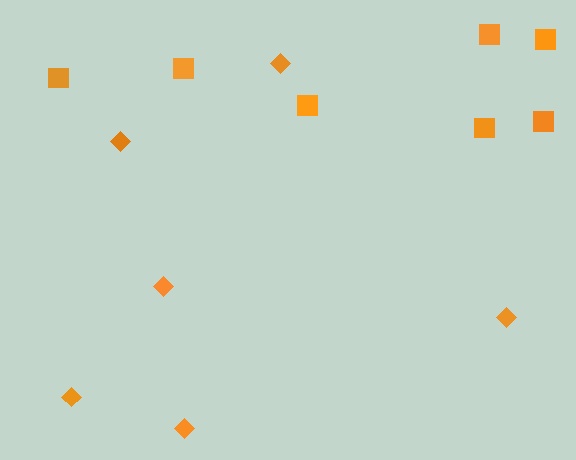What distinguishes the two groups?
There are 2 groups: one group of diamonds (6) and one group of squares (7).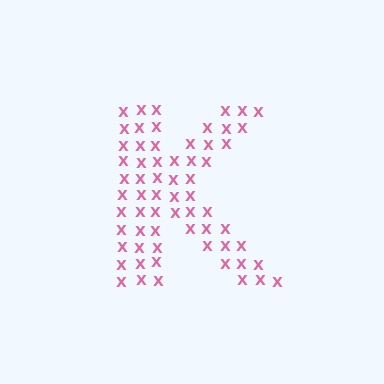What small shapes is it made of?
It is made of small letter X's.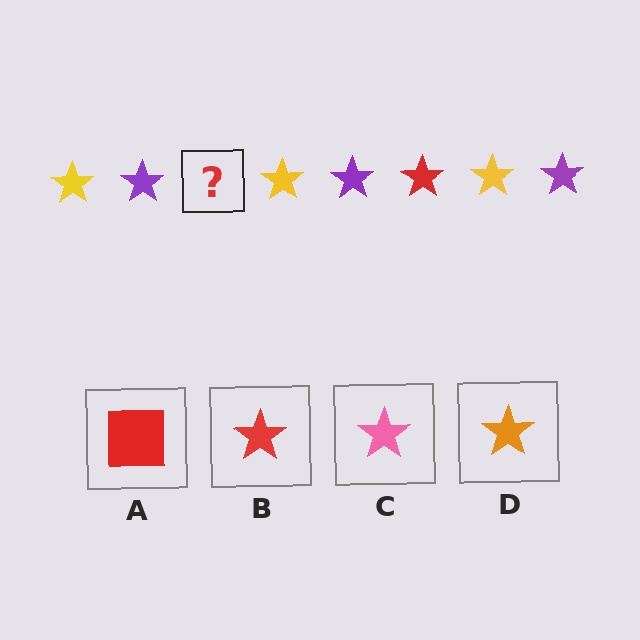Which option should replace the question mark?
Option B.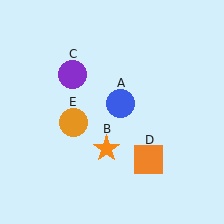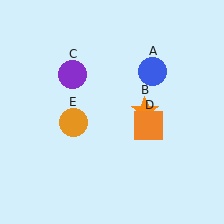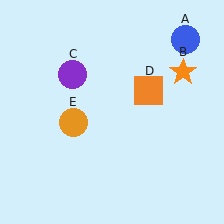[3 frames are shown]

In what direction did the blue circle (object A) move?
The blue circle (object A) moved up and to the right.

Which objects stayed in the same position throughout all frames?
Purple circle (object C) and orange circle (object E) remained stationary.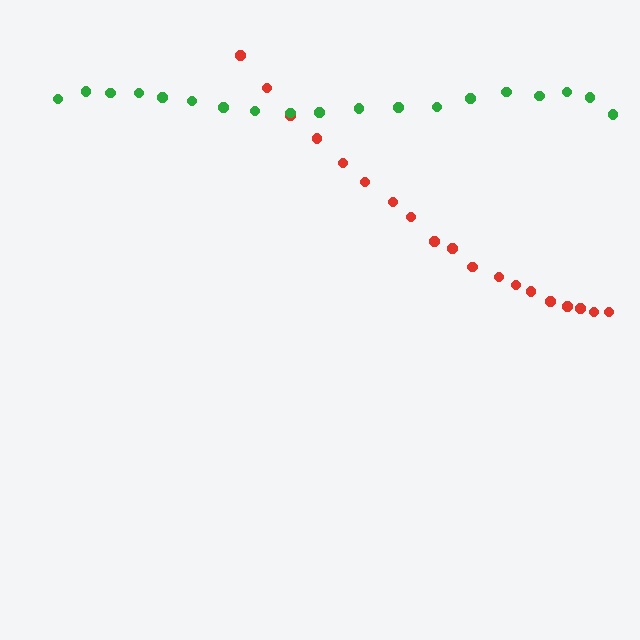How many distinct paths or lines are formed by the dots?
There are 2 distinct paths.